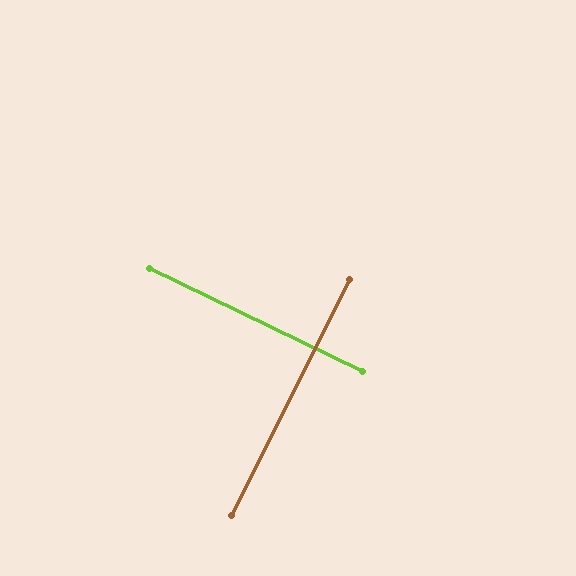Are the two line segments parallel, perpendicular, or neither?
Perpendicular — they meet at approximately 89°.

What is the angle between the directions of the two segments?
Approximately 89 degrees.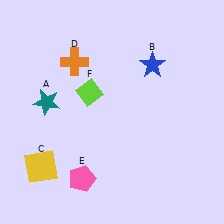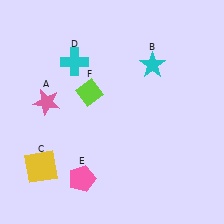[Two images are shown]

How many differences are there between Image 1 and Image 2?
There are 3 differences between the two images.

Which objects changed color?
A changed from teal to pink. B changed from blue to cyan. D changed from orange to cyan.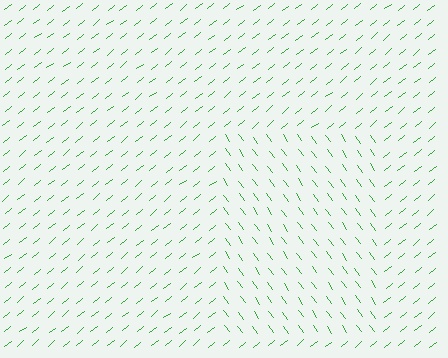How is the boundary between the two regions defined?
The boundary is defined purely by a change in line orientation (approximately 86 degrees difference). All lines are the same color and thickness.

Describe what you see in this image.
The image is filled with small green line segments. A rectangle region in the image has lines oriented differently from the surrounding lines, creating a visible texture boundary.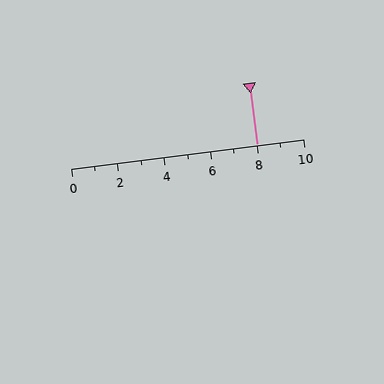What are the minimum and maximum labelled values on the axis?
The axis runs from 0 to 10.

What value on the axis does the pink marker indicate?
The marker indicates approximately 8.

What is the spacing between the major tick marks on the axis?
The major ticks are spaced 2 apart.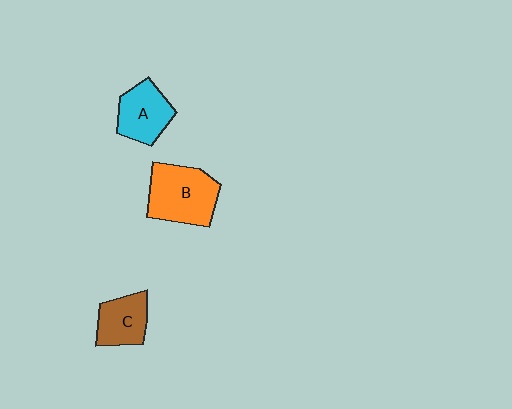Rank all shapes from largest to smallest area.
From largest to smallest: B (orange), A (cyan), C (brown).